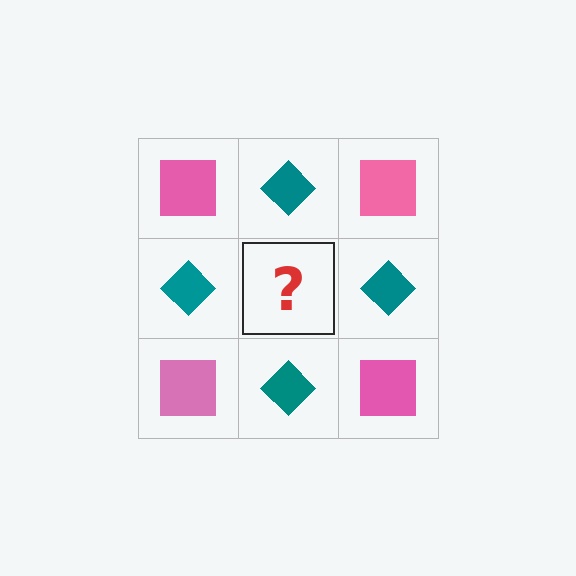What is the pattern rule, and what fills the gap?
The rule is that it alternates pink square and teal diamond in a checkerboard pattern. The gap should be filled with a pink square.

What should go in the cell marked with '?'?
The missing cell should contain a pink square.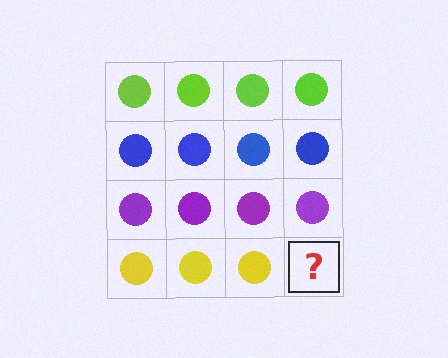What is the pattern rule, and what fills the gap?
The rule is that each row has a consistent color. The gap should be filled with a yellow circle.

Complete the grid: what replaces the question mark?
The question mark should be replaced with a yellow circle.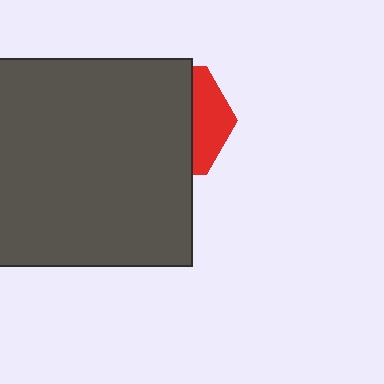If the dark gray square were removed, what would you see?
You would see the complete red hexagon.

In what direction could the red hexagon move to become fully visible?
The red hexagon could move right. That would shift it out from behind the dark gray square entirely.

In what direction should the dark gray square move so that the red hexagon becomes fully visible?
The dark gray square should move left. That is the shortest direction to clear the overlap and leave the red hexagon fully visible.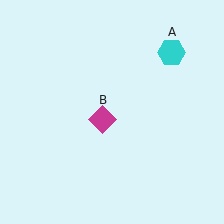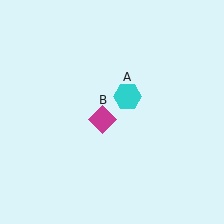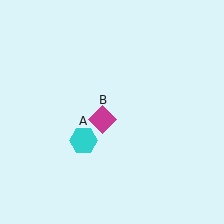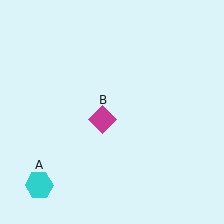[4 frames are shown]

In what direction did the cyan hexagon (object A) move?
The cyan hexagon (object A) moved down and to the left.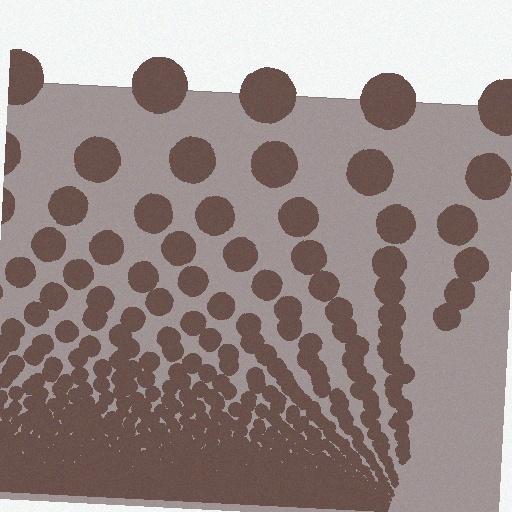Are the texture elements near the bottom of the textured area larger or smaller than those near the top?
Smaller. The gradient is inverted — elements near the bottom are smaller and denser.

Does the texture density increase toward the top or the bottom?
Density increases toward the bottom.